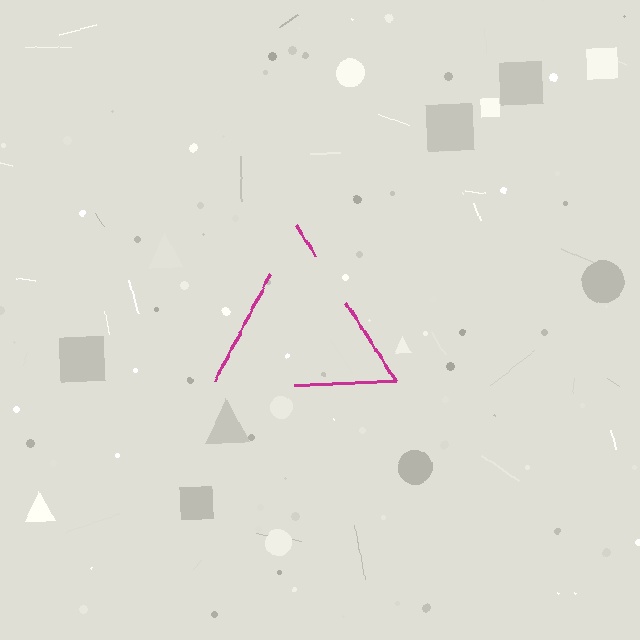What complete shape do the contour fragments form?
The contour fragments form a triangle.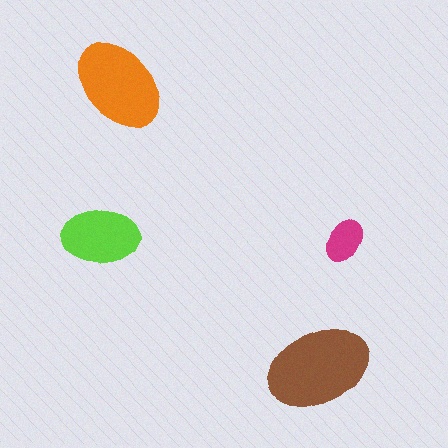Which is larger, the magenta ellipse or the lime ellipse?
The lime one.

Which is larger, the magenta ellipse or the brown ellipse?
The brown one.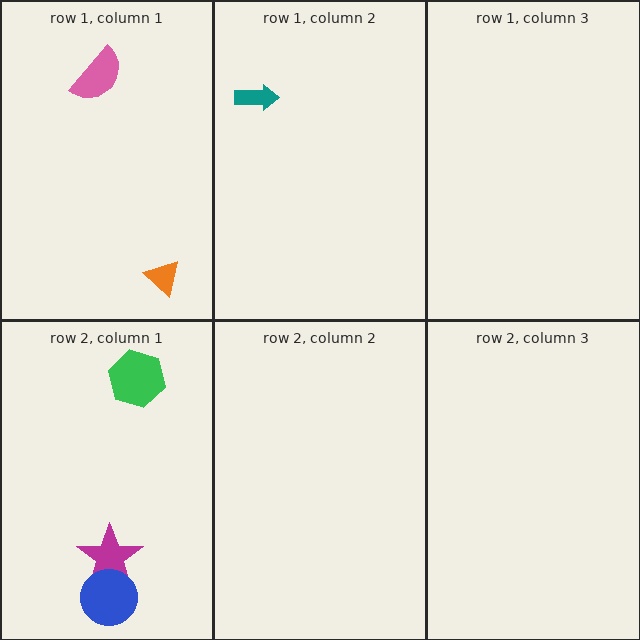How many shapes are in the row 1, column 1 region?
2.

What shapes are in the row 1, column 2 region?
The teal arrow.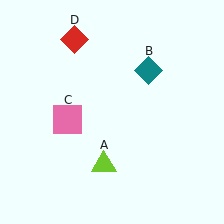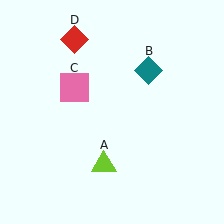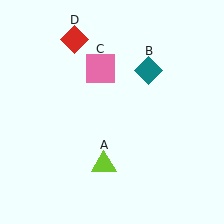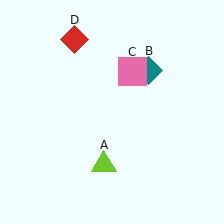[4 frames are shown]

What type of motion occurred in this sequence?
The pink square (object C) rotated clockwise around the center of the scene.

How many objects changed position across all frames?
1 object changed position: pink square (object C).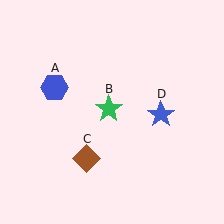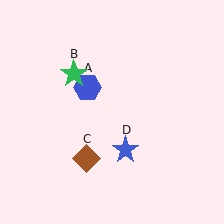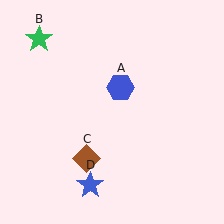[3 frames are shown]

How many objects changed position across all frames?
3 objects changed position: blue hexagon (object A), green star (object B), blue star (object D).